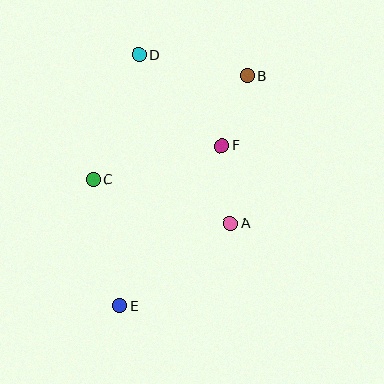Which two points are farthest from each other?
Points B and E are farthest from each other.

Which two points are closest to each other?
Points B and F are closest to each other.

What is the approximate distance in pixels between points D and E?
The distance between D and E is approximately 252 pixels.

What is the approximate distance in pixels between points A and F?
The distance between A and F is approximately 78 pixels.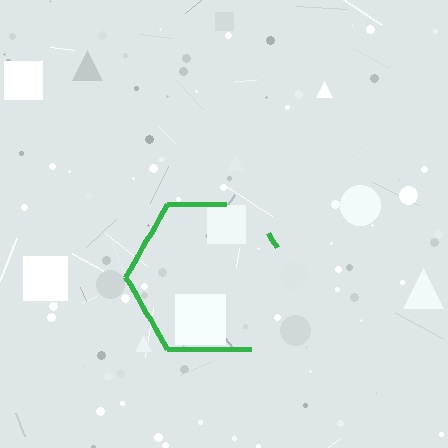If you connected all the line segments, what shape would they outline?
They would outline a hexagon.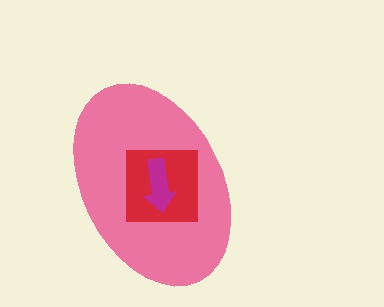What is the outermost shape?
The pink ellipse.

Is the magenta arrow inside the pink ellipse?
Yes.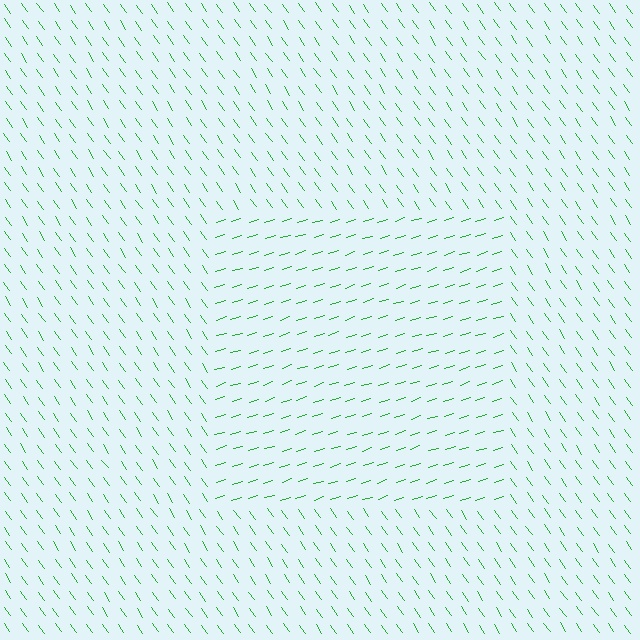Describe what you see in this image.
The image is filled with small green line segments. A rectangle region in the image has lines oriented differently from the surrounding lines, creating a visible texture boundary.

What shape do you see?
I see a rectangle.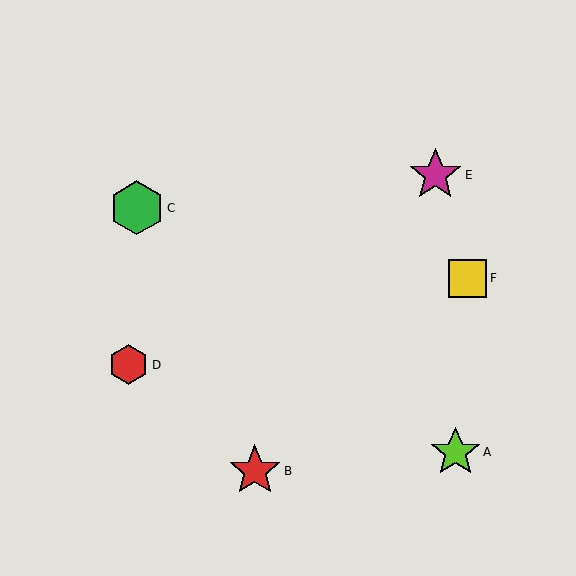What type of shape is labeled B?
Shape B is a red star.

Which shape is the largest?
The green hexagon (labeled C) is the largest.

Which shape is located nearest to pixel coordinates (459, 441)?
The lime star (labeled A) at (456, 452) is nearest to that location.